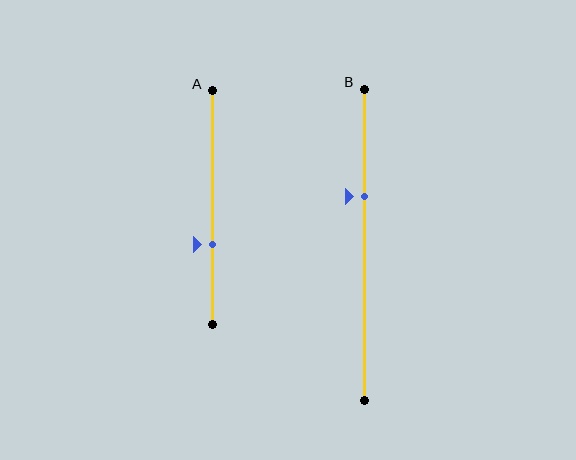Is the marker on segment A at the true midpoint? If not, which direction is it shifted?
No, the marker on segment A is shifted downward by about 16% of the segment length.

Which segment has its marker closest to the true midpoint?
Segment B has its marker closest to the true midpoint.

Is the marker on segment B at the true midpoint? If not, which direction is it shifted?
No, the marker on segment B is shifted upward by about 15% of the segment length.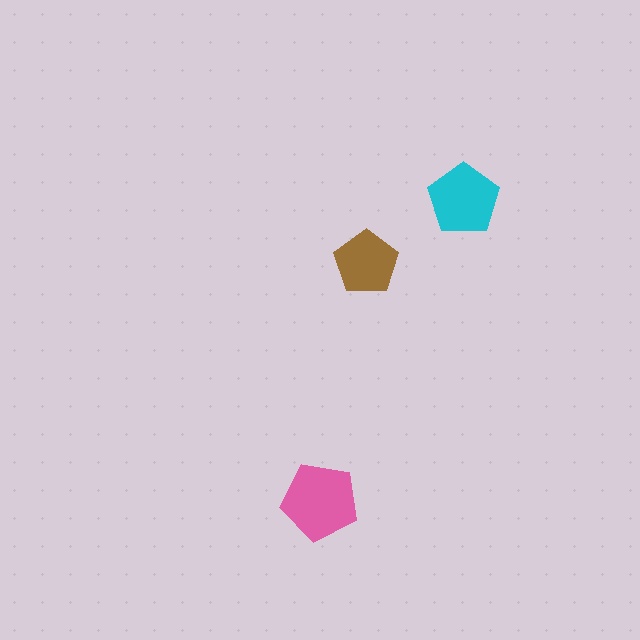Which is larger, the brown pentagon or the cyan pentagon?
The cyan one.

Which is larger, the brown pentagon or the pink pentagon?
The pink one.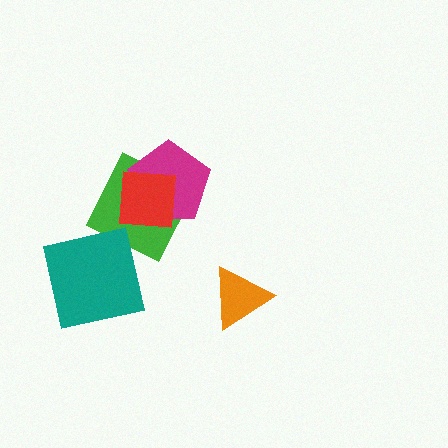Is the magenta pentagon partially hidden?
Yes, it is partially covered by another shape.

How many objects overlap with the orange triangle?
0 objects overlap with the orange triangle.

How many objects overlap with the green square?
2 objects overlap with the green square.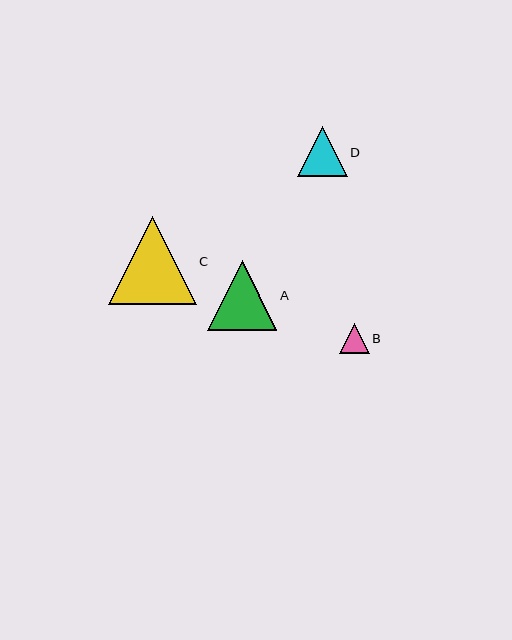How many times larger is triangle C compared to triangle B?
Triangle C is approximately 2.9 times the size of triangle B.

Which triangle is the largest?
Triangle C is the largest with a size of approximately 88 pixels.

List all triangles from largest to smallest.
From largest to smallest: C, A, D, B.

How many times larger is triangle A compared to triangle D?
Triangle A is approximately 1.4 times the size of triangle D.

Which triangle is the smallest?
Triangle B is the smallest with a size of approximately 30 pixels.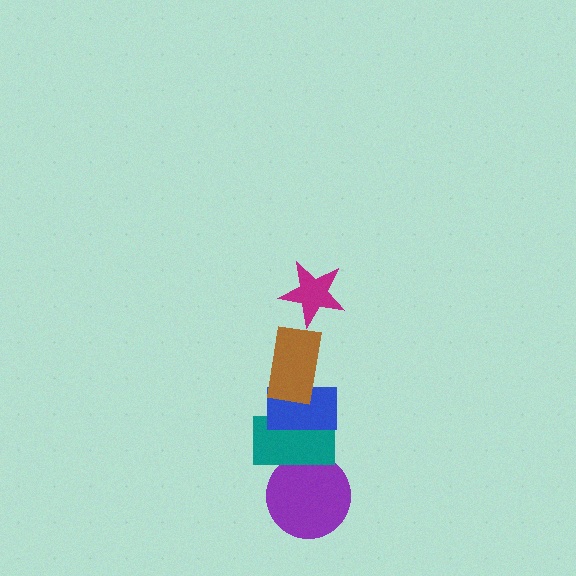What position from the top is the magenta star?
The magenta star is 1st from the top.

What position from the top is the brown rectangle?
The brown rectangle is 2nd from the top.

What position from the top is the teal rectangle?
The teal rectangle is 4th from the top.